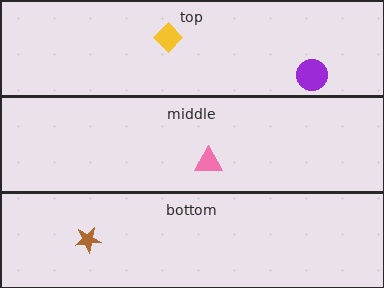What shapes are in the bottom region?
The brown star.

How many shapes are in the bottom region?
1.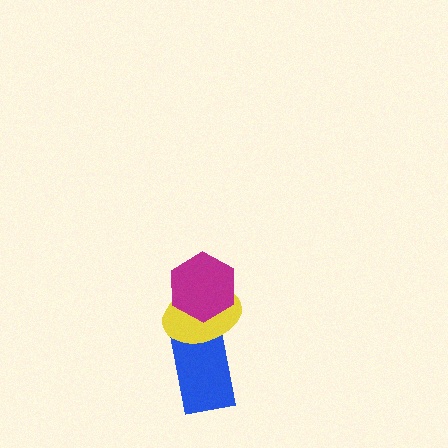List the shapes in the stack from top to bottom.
From top to bottom: the magenta hexagon, the yellow ellipse, the blue rectangle.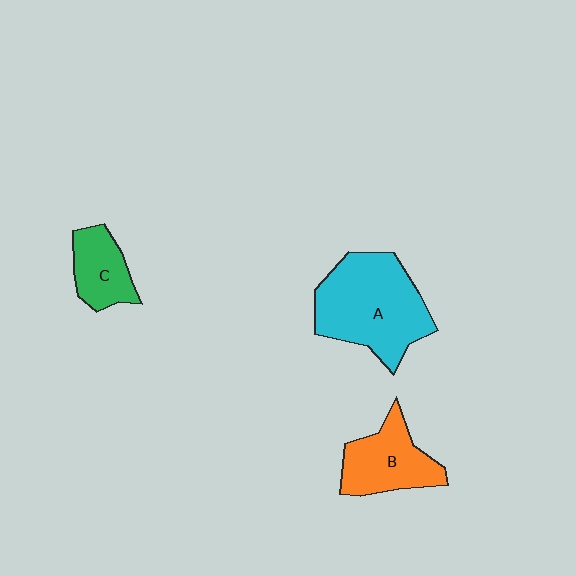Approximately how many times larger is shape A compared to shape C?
Approximately 2.3 times.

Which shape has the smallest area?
Shape C (green).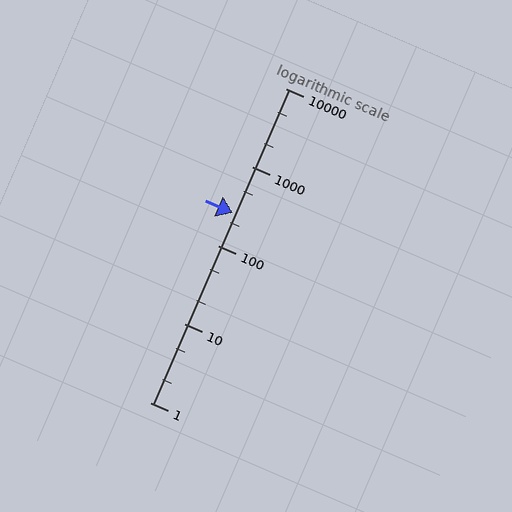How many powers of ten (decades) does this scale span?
The scale spans 4 decades, from 1 to 10000.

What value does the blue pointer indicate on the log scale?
The pointer indicates approximately 260.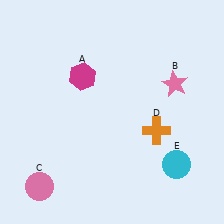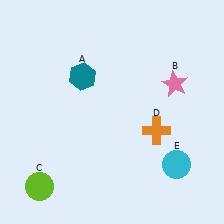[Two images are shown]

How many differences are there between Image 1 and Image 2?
There are 2 differences between the two images.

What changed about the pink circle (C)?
In Image 1, C is pink. In Image 2, it changed to lime.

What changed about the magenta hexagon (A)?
In Image 1, A is magenta. In Image 2, it changed to teal.